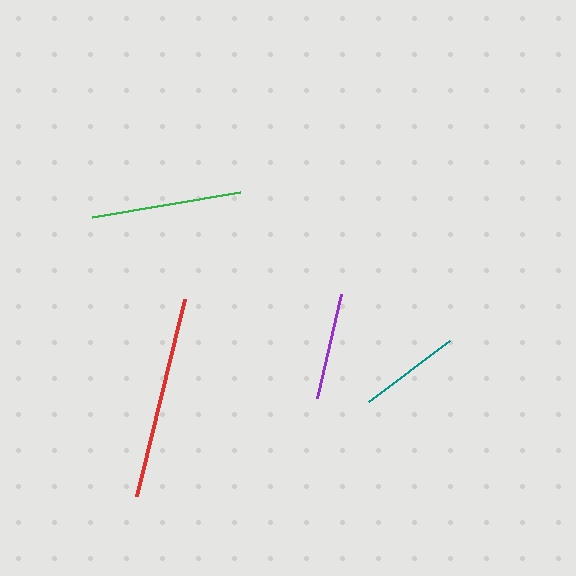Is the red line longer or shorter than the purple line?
The red line is longer than the purple line.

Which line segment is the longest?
The red line is the longest at approximately 202 pixels.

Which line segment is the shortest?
The teal line is the shortest at approximately 101 pixels.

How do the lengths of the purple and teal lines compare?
The purple and teal lines are approximately the same length.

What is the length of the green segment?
The green segment is approximately 151 pixels long.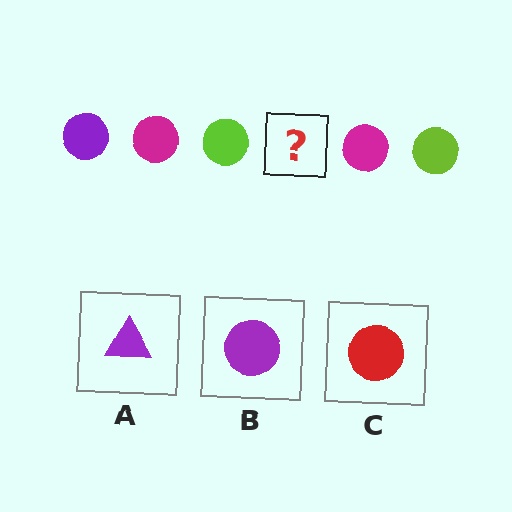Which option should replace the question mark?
Option B.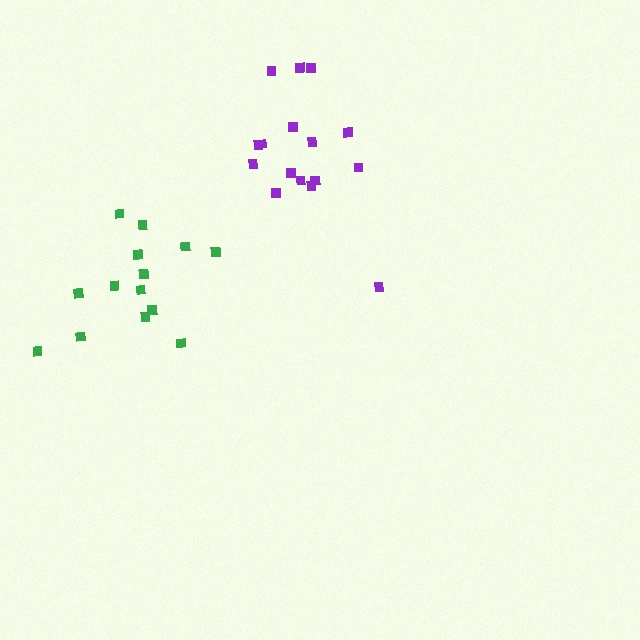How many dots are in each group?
Group 1: 14 dots, Group 2: 16 dots (30 total).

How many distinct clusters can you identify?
There are 2 distinct clusters.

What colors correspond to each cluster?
The clusters are colored: green, purple.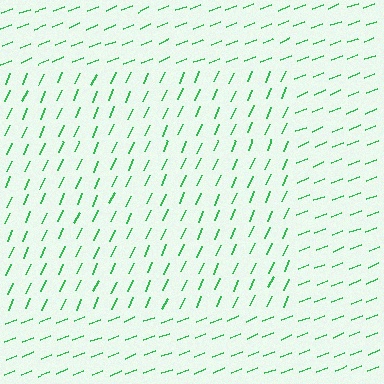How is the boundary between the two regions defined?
The boundary is defined purely by a change in line orientation (approximately 45 degrees difference). All lines are the same color and thickness.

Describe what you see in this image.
The image is filled with small green line segments. A rectangle region in the image has lines oriented differently from the surrounding lines, creating a visible texture boundary.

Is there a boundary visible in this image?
Yes, there is a texture boundary formed by a change in line orientation.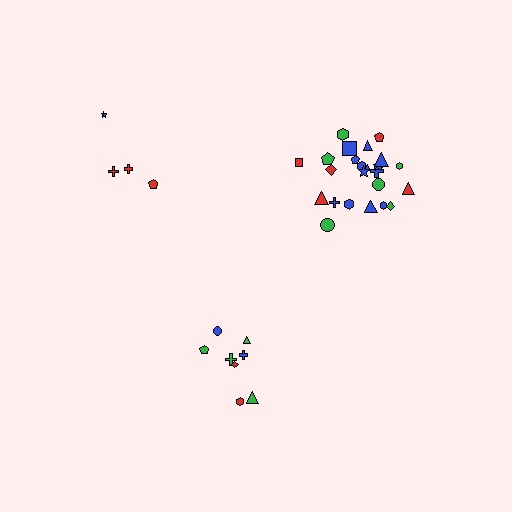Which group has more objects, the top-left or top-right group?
The top-right group.